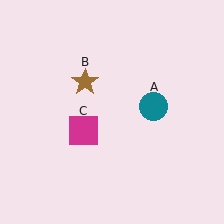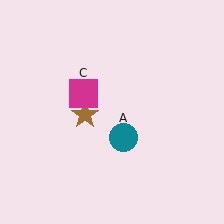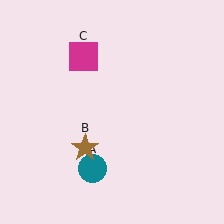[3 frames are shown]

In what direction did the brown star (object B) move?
The brown star (object B) moved down.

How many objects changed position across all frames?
3 objects changed position: teal circle (object A), brown star (object B), magenta square (object C).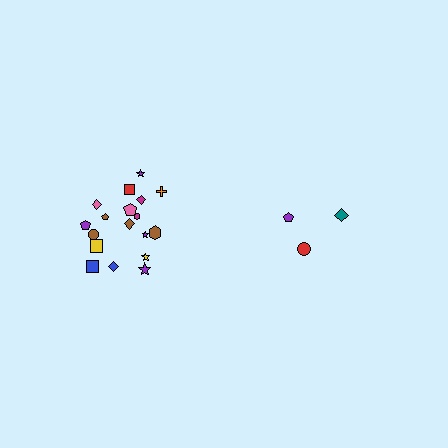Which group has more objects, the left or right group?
The left group.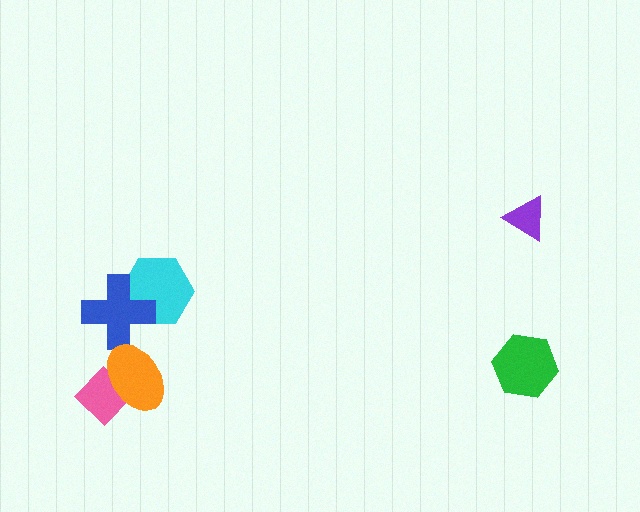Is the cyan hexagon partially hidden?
Yes, it is partially covered by another shape.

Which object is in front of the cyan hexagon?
The blue cross is in front of the cyan hexagon.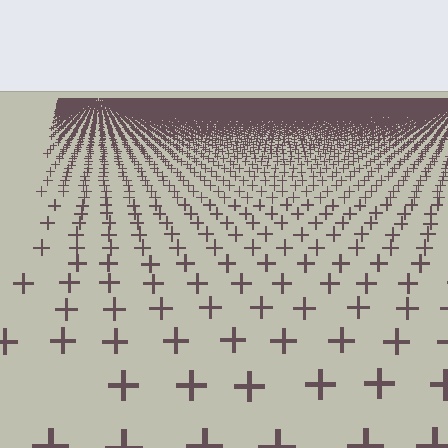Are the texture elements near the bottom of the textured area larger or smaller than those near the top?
Larger. Near the bottom, elements are closer to the viewer and appear at a bigger on-screen size.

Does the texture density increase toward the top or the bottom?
Density increases toward the top.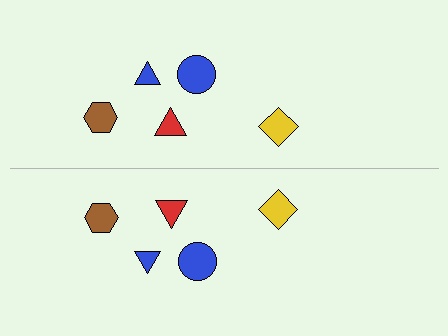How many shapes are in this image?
There are 10 shapes in this image.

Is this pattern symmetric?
Yes, this pattern has bilateral (reflection) symmetry.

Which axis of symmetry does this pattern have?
The pattern has a horizontal axis of symmetry running through the center of the image.